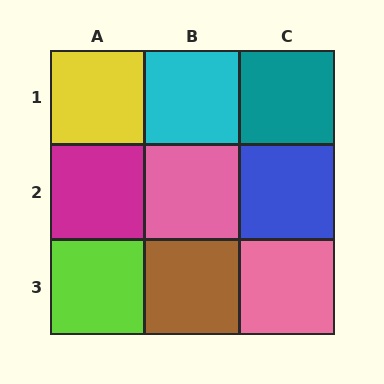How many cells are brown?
1 cell is brown.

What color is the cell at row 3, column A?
Lime.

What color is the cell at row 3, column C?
Pink.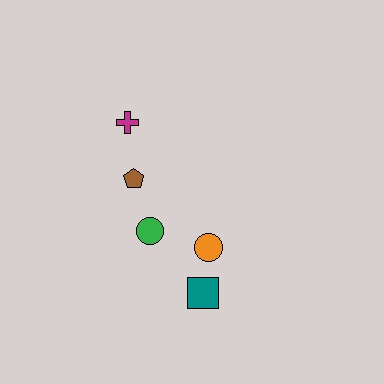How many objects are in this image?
There are 5 objects.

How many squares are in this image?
There is 1 square.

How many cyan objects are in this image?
There are no cyan objects.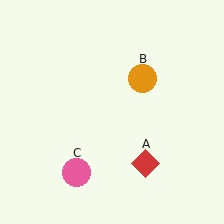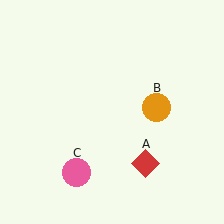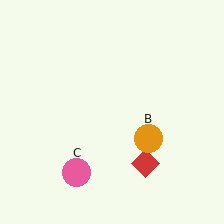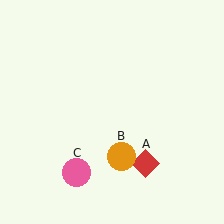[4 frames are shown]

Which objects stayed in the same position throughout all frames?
Red diamond (object A) and pink circle (object C) remained stationary.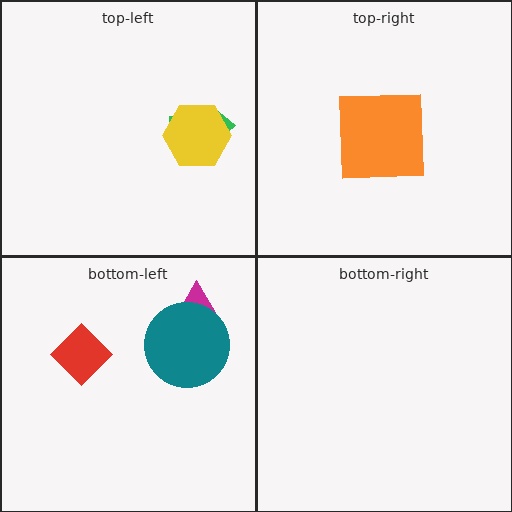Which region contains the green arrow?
The top-left region.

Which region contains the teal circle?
The bottom-left region.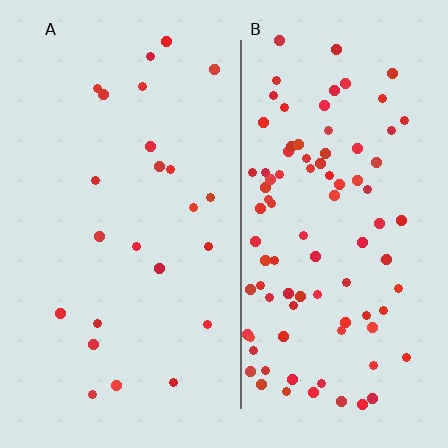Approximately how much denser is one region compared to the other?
Approximately 3.9× — region B over region A.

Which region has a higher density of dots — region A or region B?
B (the right).